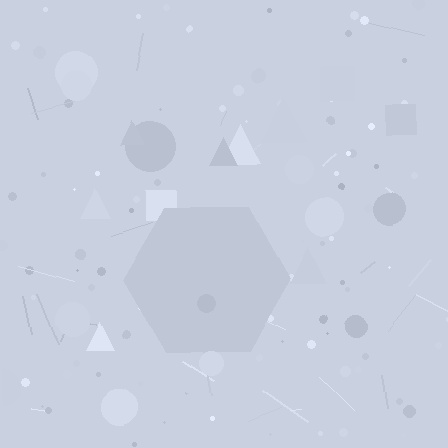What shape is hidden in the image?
A hexagon is hidden in the image.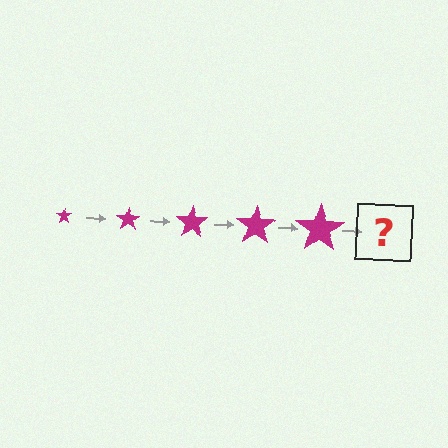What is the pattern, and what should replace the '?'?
The pattern is that the star gets progressively larger each step. The '?' should be a magenta star, larger than the previous one.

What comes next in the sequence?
The next element should be a magenta star, larger than the previous one.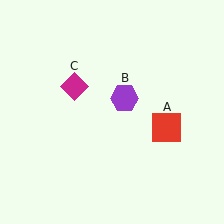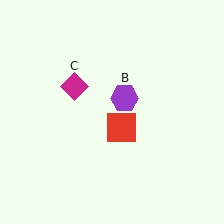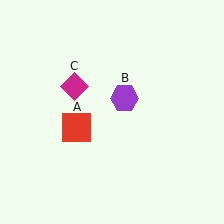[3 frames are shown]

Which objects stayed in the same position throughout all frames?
Purple hexagon (object B) and magenta diamond (object C) remained stationary.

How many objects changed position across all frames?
1 object changed position: red square (object A).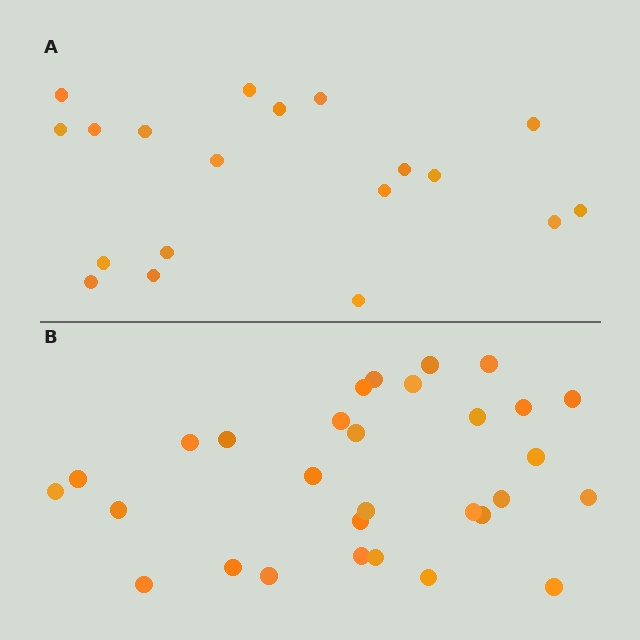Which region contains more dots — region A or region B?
Region B (the bottom region) has more dots.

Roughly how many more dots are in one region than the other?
Region B has roughly 12 or so more dots than region A.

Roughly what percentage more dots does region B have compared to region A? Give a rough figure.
About 60% more.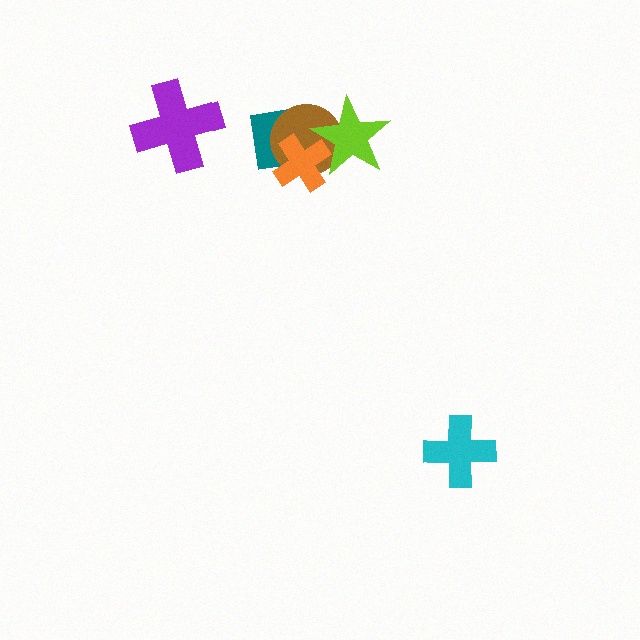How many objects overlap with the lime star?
2 objects overlap with the lime star.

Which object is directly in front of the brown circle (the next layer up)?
The lime star is directly in front of the brown circle.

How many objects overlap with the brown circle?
3 objects overlap with the brown circle.